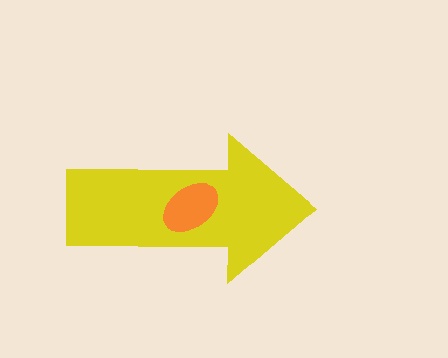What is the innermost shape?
The orange ellipse.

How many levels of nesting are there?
2.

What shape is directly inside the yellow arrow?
The orange ellipse.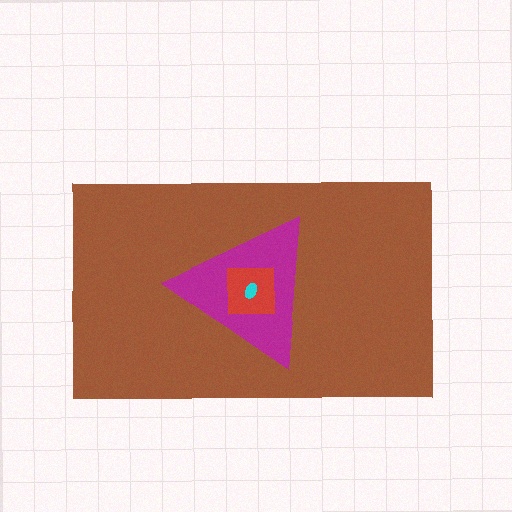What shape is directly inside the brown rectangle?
The magenta triangle.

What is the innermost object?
The cyan ellipse.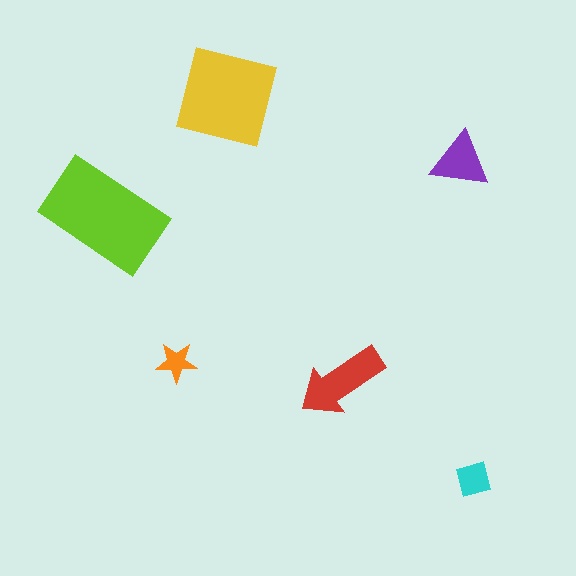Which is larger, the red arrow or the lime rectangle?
The lime rectangle.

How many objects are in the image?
There are 6 objects in the image.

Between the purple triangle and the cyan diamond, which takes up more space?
The purple triangle.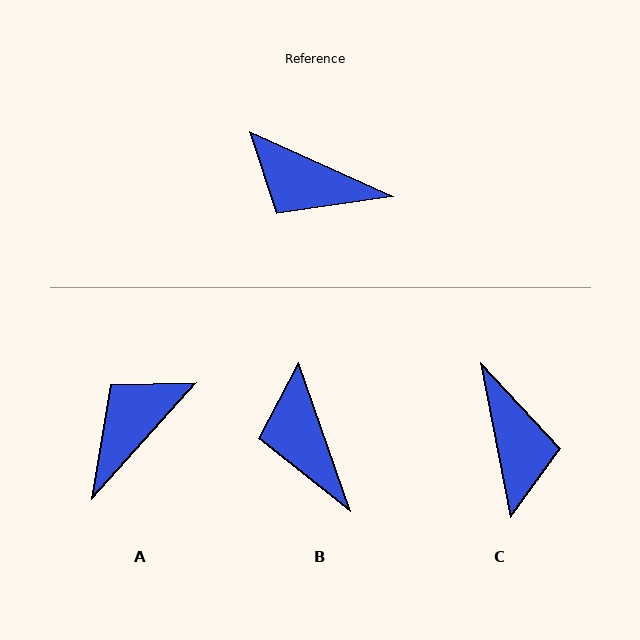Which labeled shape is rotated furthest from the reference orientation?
C, about 125 degrees away.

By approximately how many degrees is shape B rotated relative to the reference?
Approximately 46 degrees clockwise.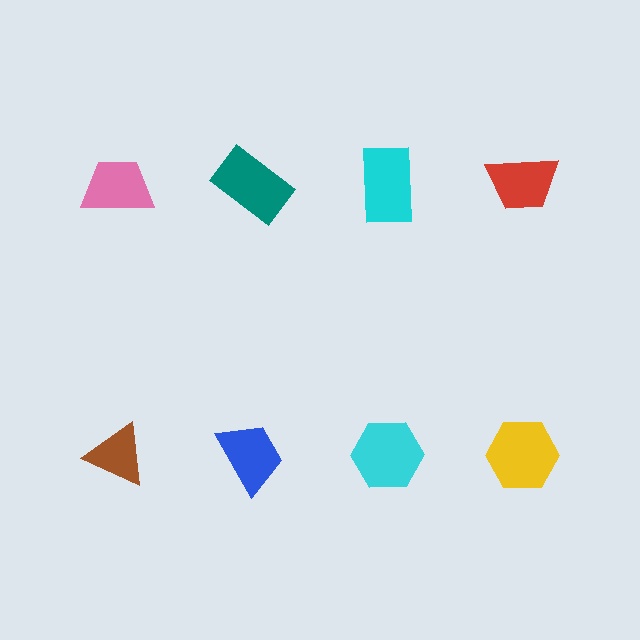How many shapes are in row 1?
4 shapes.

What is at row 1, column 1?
A pink trapezoid.